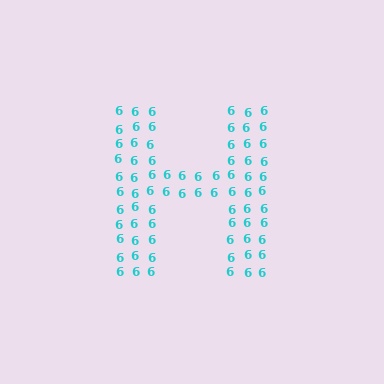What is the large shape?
The large shape is the letter H.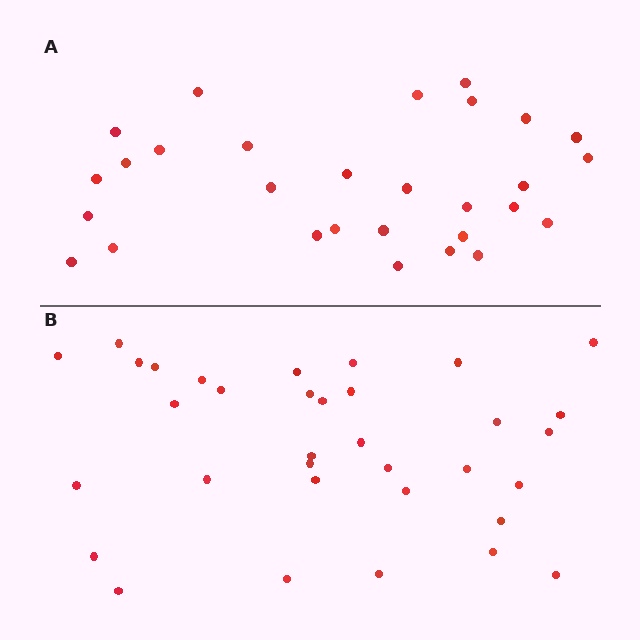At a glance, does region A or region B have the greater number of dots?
Region B (the bottom region) has more dots.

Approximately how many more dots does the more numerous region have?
Region B has about 5 more dots than region A.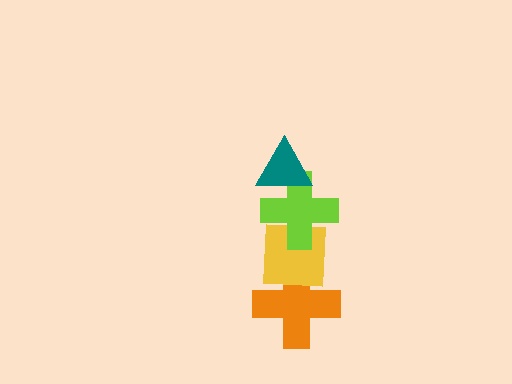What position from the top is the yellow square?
The yellow square is 3rd from the top.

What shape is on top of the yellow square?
The lime cross is on top of the yellow square.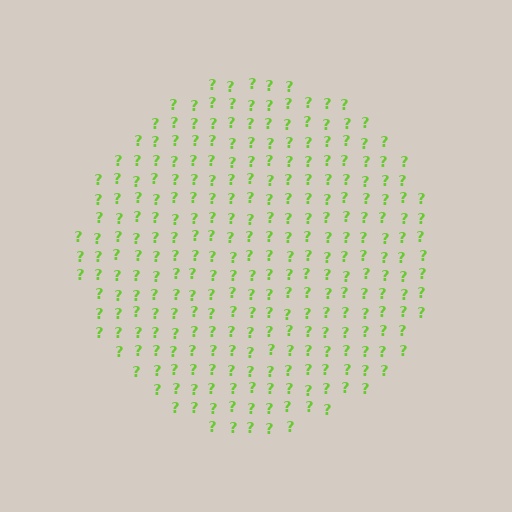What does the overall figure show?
The overall figure shows a circle.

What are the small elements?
The small elements are question marks.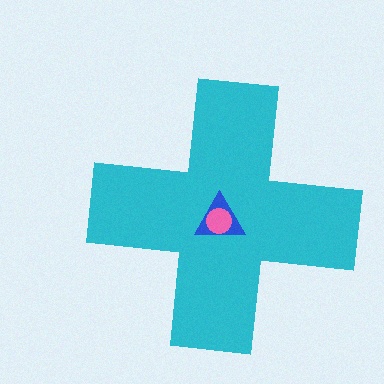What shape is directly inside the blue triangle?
The pink circle.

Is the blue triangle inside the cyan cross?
Yes.